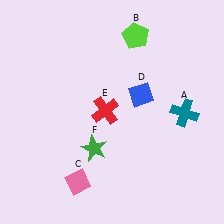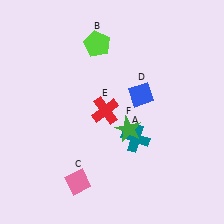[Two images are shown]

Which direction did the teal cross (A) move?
The teal cross (A) moved left.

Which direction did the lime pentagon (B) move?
The lime pentagon (B) moved left.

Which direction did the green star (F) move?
The green star (F) moved right.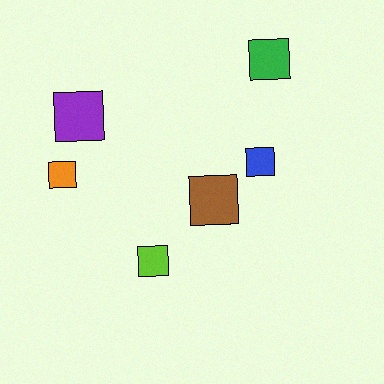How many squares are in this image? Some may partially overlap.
There are 6 squares.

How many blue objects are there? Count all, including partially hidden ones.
There is 1 blue object.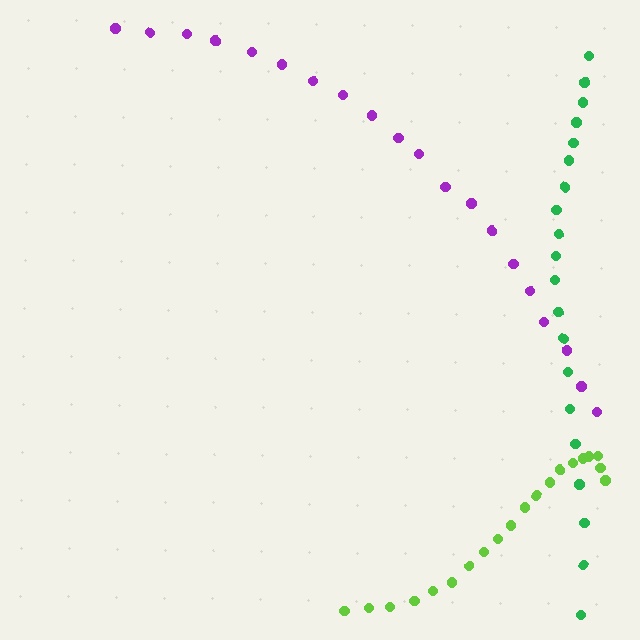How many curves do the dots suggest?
There are 3 distinct paths.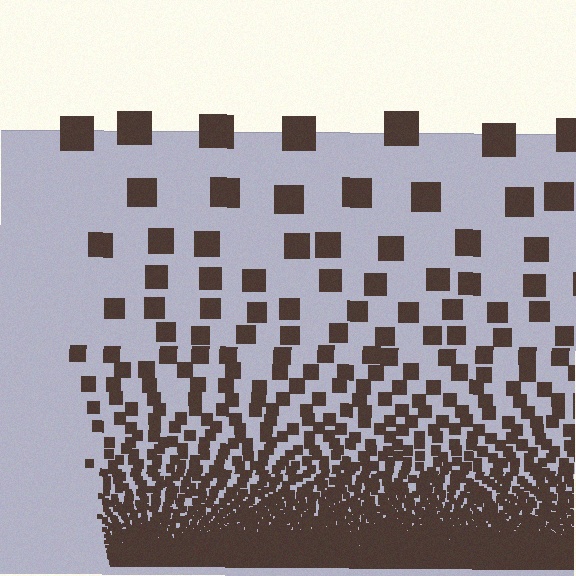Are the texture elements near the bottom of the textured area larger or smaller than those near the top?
Smaller. The gradient is inverted — elements near the bottom are smaller and denser.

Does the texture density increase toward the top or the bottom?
Density increases toward the bottom.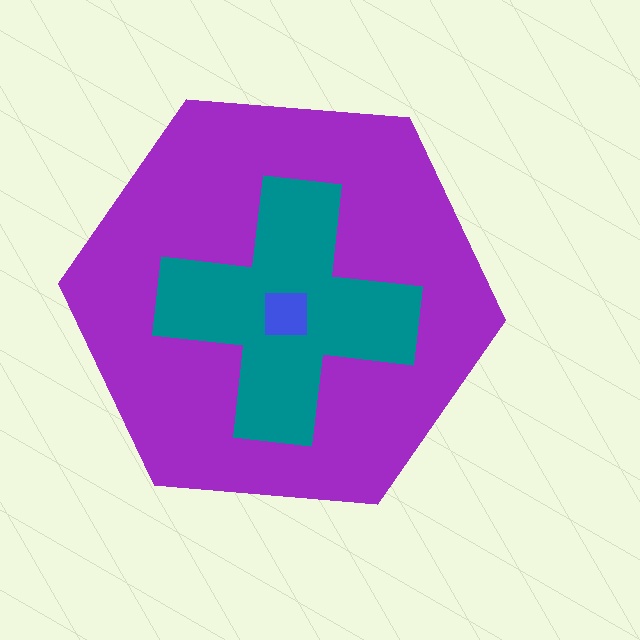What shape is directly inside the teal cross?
The blue square.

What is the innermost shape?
The blue square.